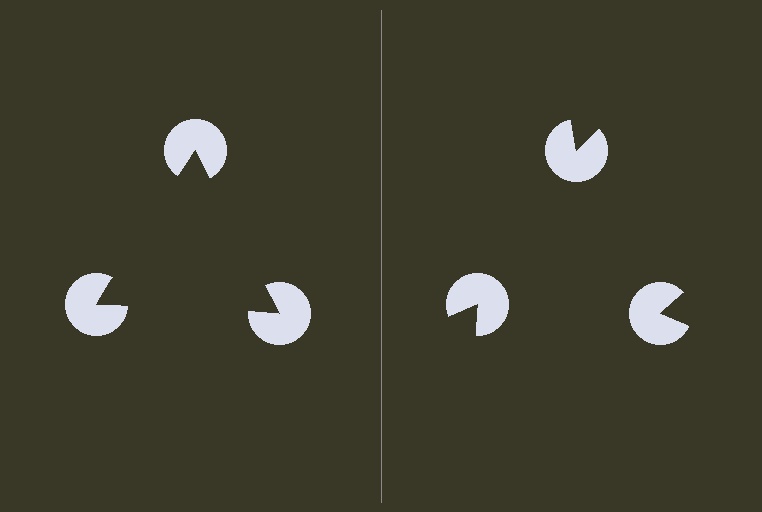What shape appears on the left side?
An illusory triangle.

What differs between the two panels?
The pac-man discs are positioned identically on both sides; only the wedge orientations differ. On the left they align to a triangle; on the right they are misaligned.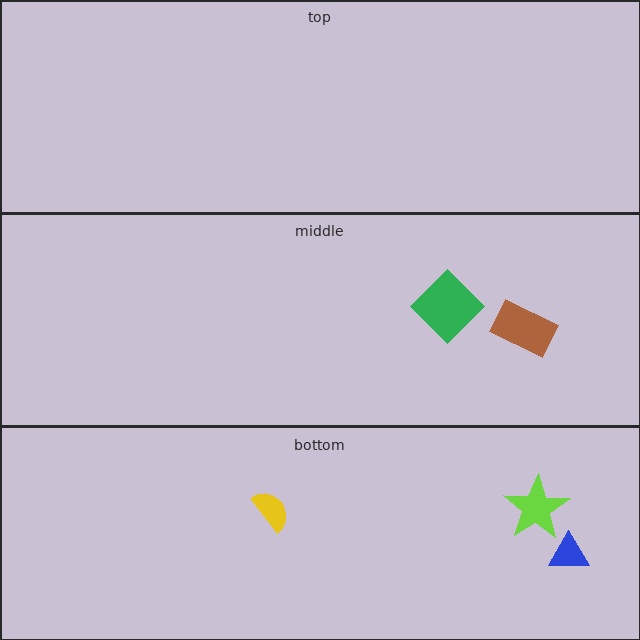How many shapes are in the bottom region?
3.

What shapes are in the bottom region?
The blue triangle, the lime star, the yellow semicircle.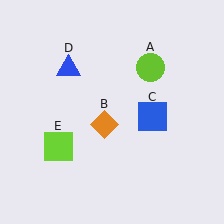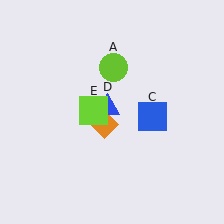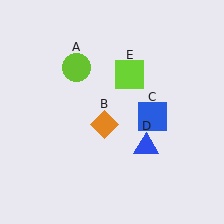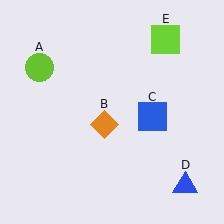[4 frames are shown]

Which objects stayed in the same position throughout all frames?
Orange diamond (object B) and blue square (object C) remained stationary.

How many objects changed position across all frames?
3 objects changed position: lime circle (object A), blue triangle (object D), lime square (object E).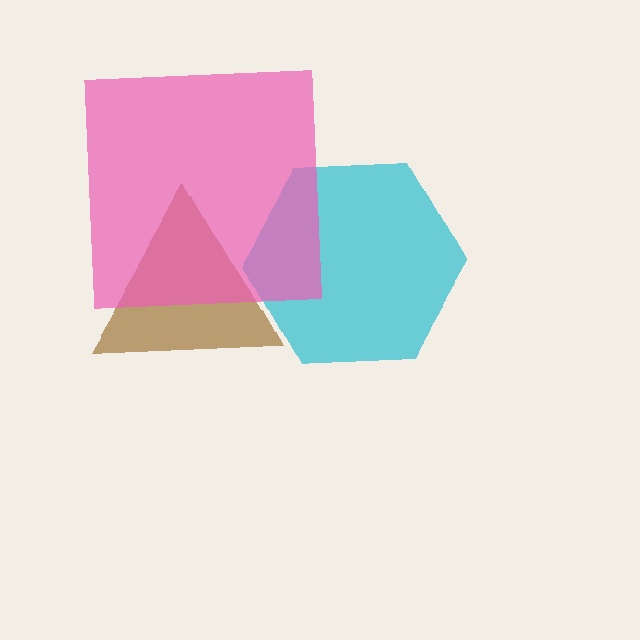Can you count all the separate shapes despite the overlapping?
Yes, there are 3 separate shapes.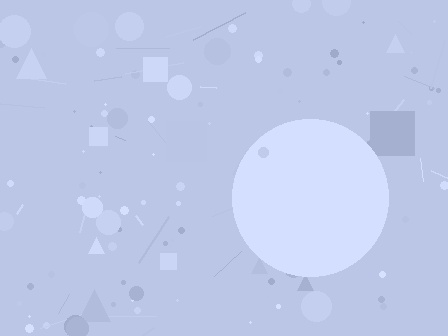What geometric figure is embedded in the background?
A circle is embedded in the background.